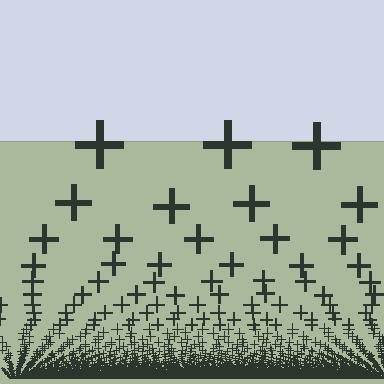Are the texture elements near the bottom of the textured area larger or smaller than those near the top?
Smaller. The gradient is inverted — elements near the bottom are smaller and denser.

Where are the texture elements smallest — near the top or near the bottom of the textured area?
Near the bottom.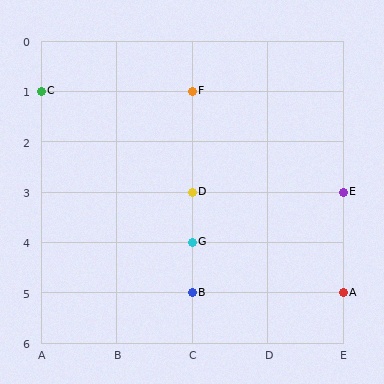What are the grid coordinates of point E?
Point E is at grid coordinates (E, 3).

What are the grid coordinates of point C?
Point C is at grid coordinates (A, 1).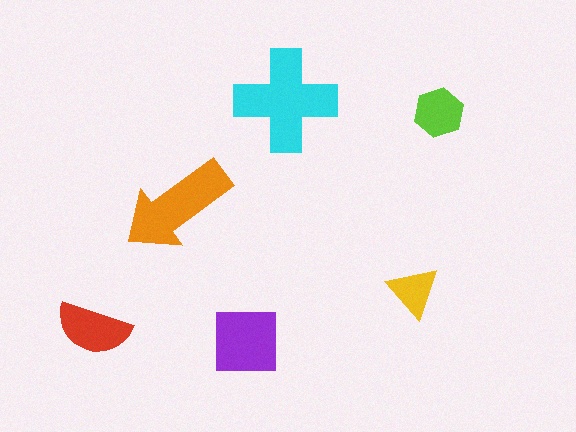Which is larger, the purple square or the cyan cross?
The cyan cross.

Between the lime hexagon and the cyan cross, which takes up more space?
The cyan cross.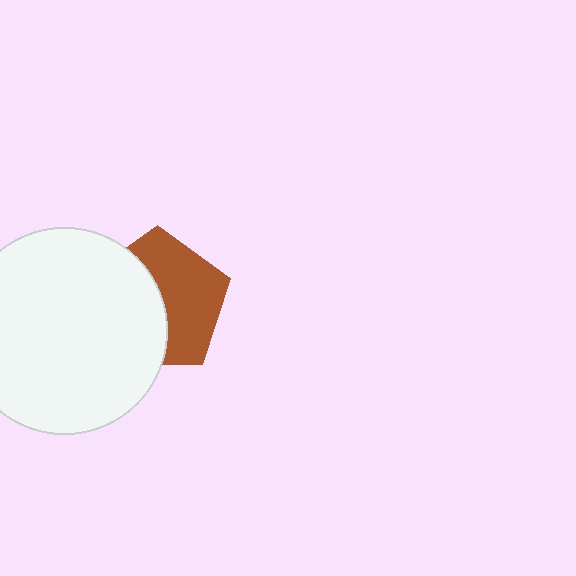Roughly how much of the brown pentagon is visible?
About half of it is visible (roughly 51%).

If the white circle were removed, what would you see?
You would see the complete brown pentagon.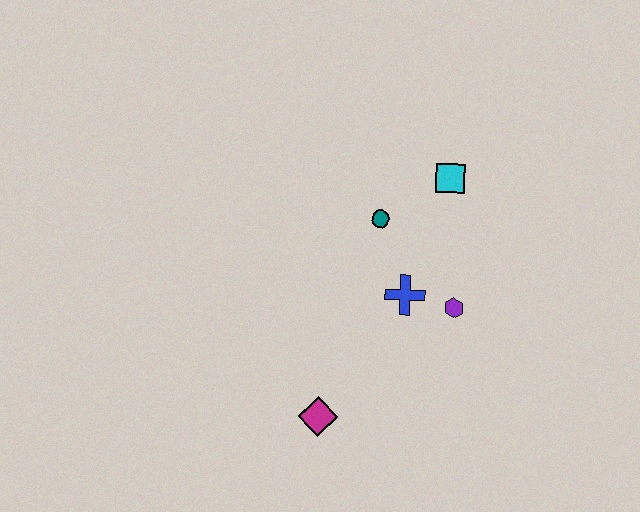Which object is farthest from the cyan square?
The magenta diamond is farthest from the cyan square.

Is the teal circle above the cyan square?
No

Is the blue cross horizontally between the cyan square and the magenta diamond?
Yes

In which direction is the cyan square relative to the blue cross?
The cyan square is above the blue cross.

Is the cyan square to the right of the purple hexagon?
No